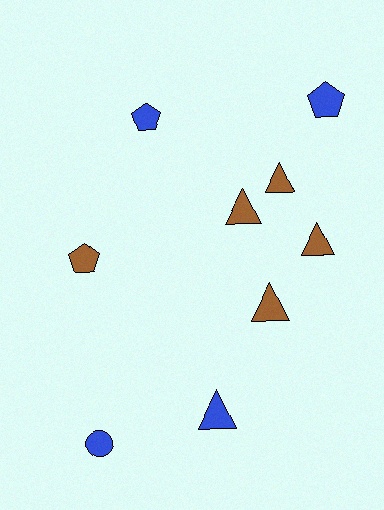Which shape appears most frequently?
Triangle, with 5 objects.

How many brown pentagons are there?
There is 1 brown pentagon.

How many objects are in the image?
There are 9 objects.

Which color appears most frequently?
Brown, with 5 objects.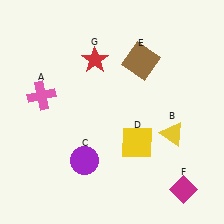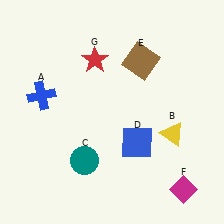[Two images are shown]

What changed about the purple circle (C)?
In Image 1, C is purple. In Image 2, it changed to teal.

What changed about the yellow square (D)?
In Image 1, D is yellow. In Image 2, it changed to blue.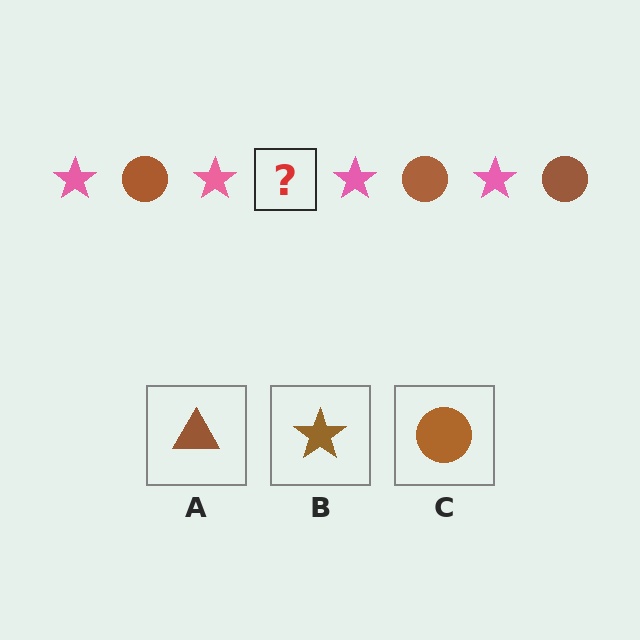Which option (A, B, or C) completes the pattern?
C.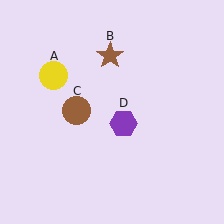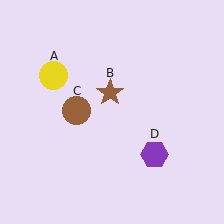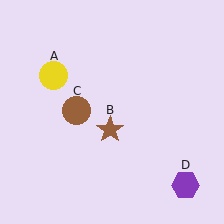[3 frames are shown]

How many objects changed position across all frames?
2 objects changed position: brown star (object B), purple hexagon (object D).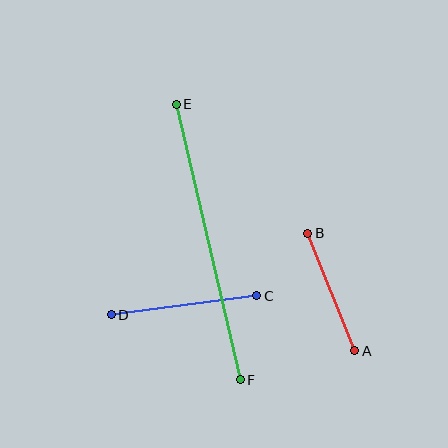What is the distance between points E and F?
The distance is approximately 283 pixels.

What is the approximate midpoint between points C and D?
The midpoint is at approximately (184, 305) pixels.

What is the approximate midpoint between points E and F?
The midpoint is at approximately (208, 242) pixels.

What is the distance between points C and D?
The distance is approximately 147 pixels.